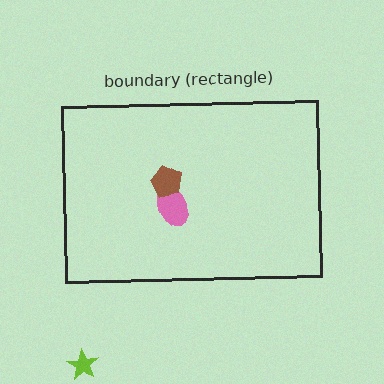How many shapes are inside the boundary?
2 inside, 1 outside.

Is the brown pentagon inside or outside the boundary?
Inside.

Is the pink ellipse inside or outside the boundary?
Inside.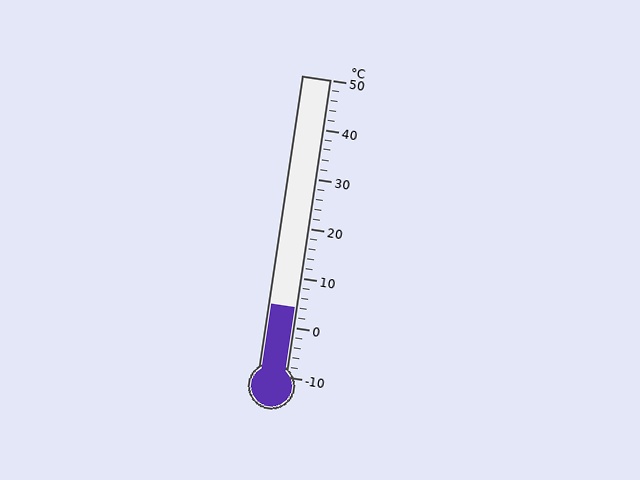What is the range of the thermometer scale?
The thermometer scale ranges from -10°C to 50°C.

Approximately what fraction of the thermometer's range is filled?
The thermometer is filled to approximately 25% of its range.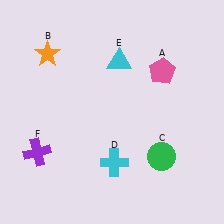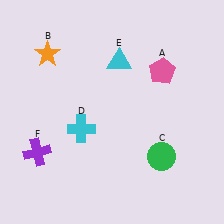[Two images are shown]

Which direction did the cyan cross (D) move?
The cyan cross (D) moved up.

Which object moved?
The cyan cross (D) moved up.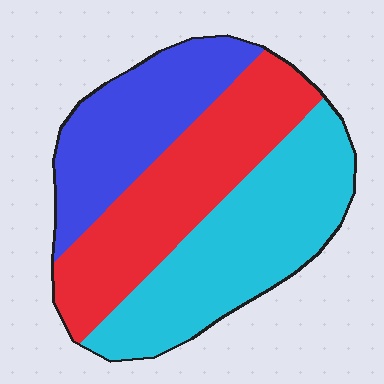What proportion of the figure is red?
Red takes up about one third (1/3) of the figure.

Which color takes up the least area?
Blue, at roughly 25%.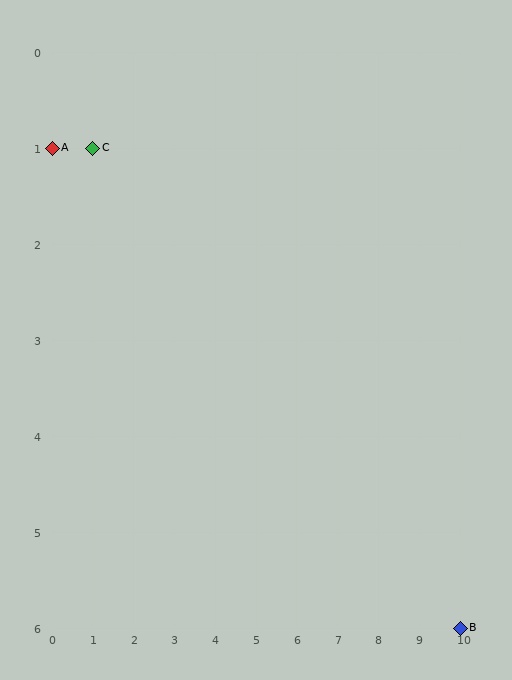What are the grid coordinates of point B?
Point B is at grid coordinates (10, 6).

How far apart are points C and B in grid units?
Points C and B are 9 columns and 5 rows apart (about 10.3 grid units diagonally).